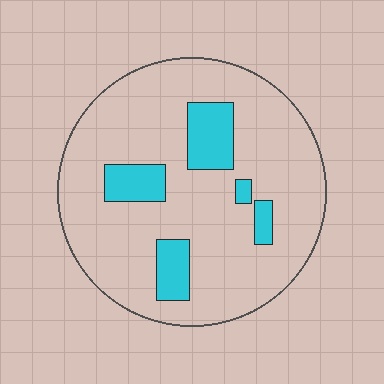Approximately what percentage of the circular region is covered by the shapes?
Approximately 15%.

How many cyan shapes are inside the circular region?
5.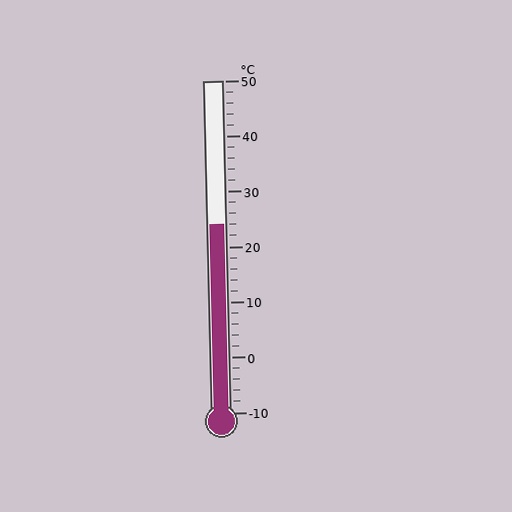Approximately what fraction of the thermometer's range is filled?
The thermometer is filled to approximately 55% of its range.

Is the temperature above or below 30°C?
The temperature is below 30°C.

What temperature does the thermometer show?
The thermometer shows approximately 24°C.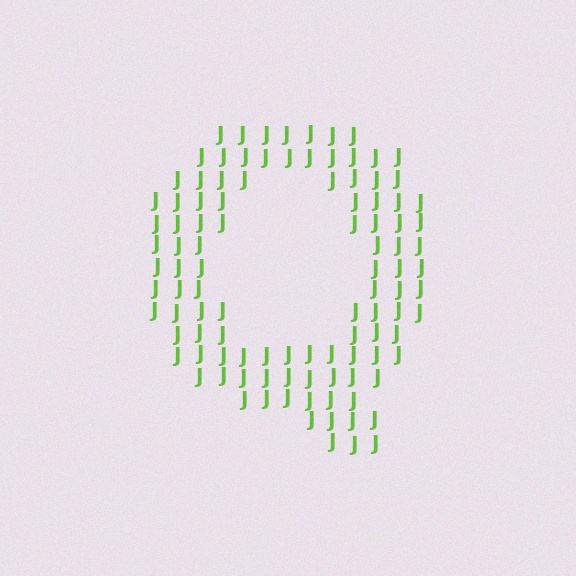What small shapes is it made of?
It is made of small letter J's.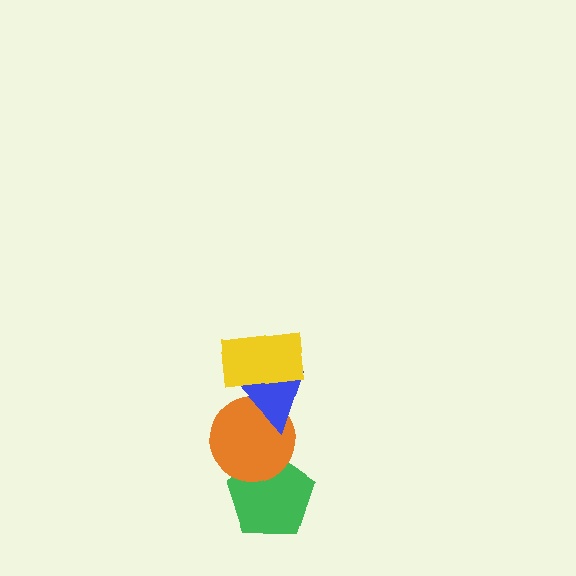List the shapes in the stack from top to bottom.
From top to bottom: the yellow rectangle, the blue triangle, the orange circle, the green pentagon.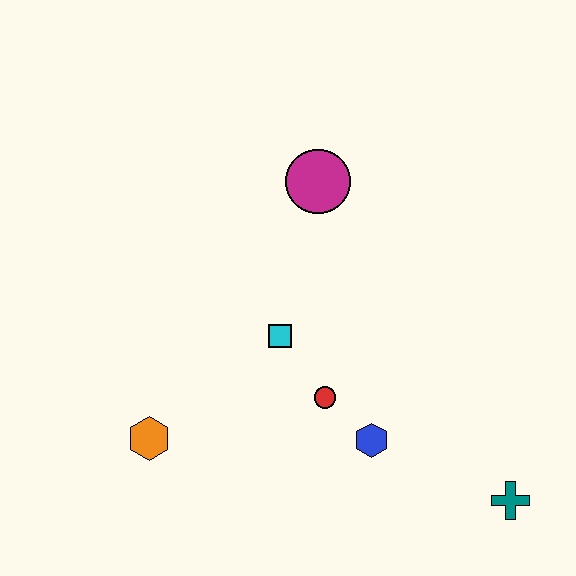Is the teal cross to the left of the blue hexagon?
No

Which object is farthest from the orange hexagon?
The teal cross is farthest from the orange hexagon.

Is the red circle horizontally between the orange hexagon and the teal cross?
Yes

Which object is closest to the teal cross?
The blue hexagon is closest to the teal cross.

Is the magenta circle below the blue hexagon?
No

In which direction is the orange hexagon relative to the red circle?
The orange hexagon is to the left of the red circle.